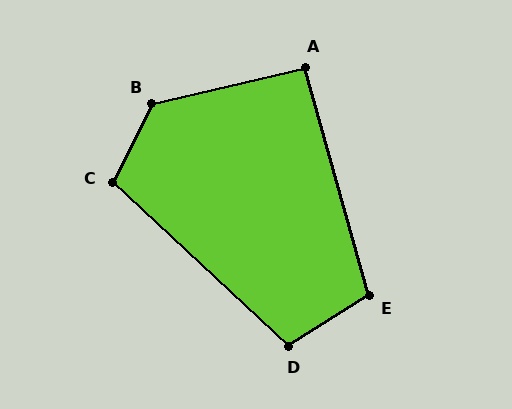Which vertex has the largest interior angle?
B, at approximately 129 degrees.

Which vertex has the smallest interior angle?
A, at approximately 93 degrees.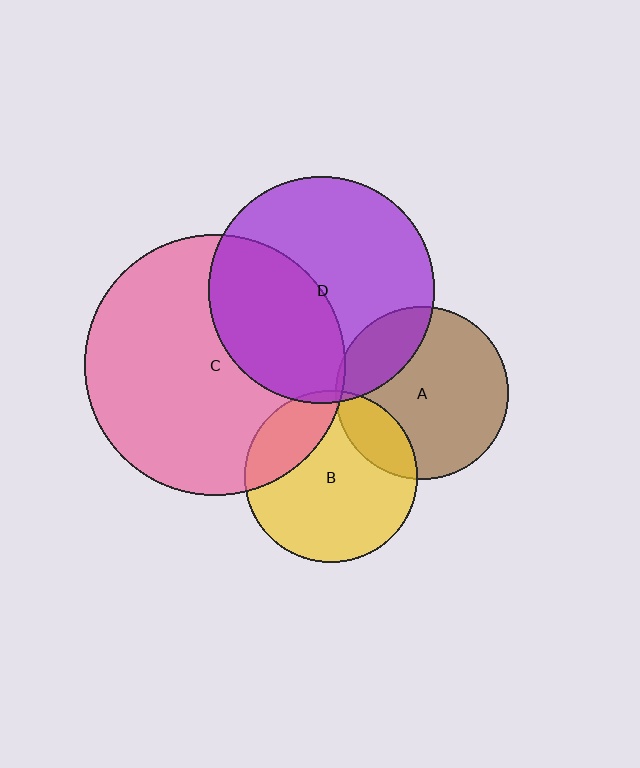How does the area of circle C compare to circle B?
Approximately 2.3 times.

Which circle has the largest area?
Circle C (pink).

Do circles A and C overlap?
Yes.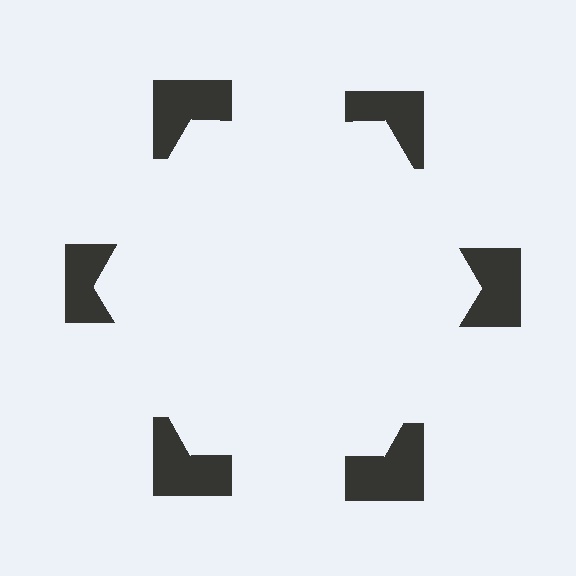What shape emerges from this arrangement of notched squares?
An illusory hexagon — its edges are inferred from the aligned wedge cuts in the notched squares, not physically drawn.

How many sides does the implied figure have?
6 sides.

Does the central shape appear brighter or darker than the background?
It typically appears slightly brighter than the background, even though no actual brightness change is drawn.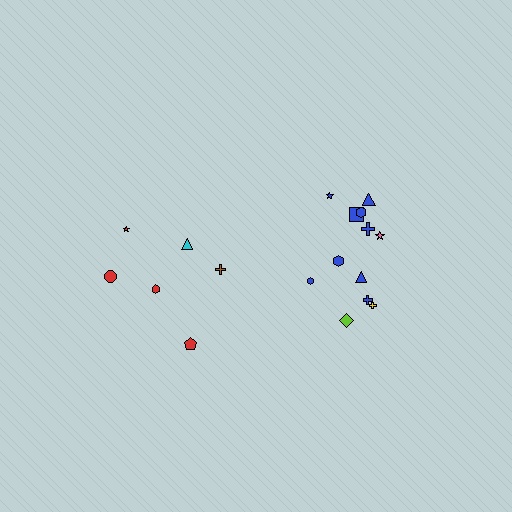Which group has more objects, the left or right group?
The right group.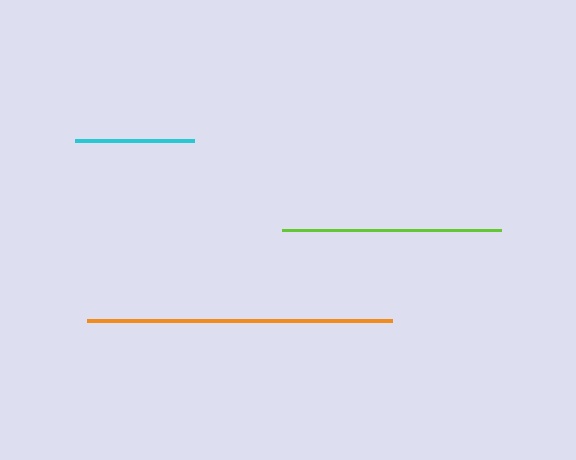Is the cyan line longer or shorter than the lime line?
The lime line is longer than the cyan line.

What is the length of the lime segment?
The lime segment is approximately 219 pixels long.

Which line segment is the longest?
The orange line is the longest at approximately 305 pixels.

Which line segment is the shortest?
The cyan line is the shortest at approximately 119 pixels.